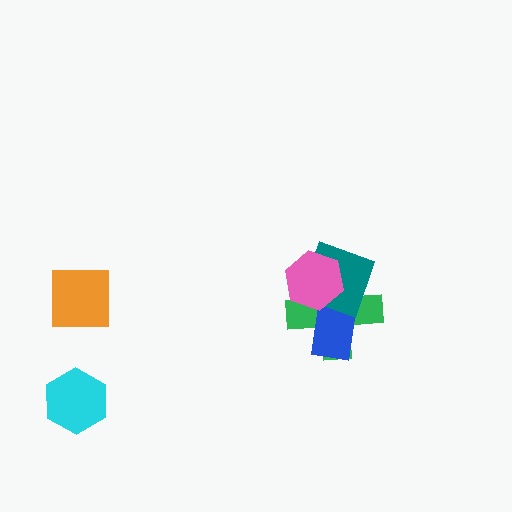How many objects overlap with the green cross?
3 objects overlap with the green cross.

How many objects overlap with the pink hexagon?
3 objects overlap with the pink hexagon.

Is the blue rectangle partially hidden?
Yes, it is partially covered by another shape.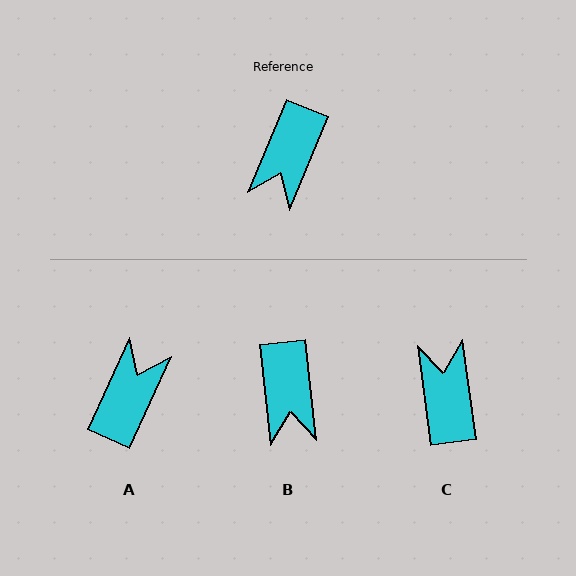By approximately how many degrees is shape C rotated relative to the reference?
Approximately 150 degrees clockwise.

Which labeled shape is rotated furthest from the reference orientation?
A, about 178 degrees away.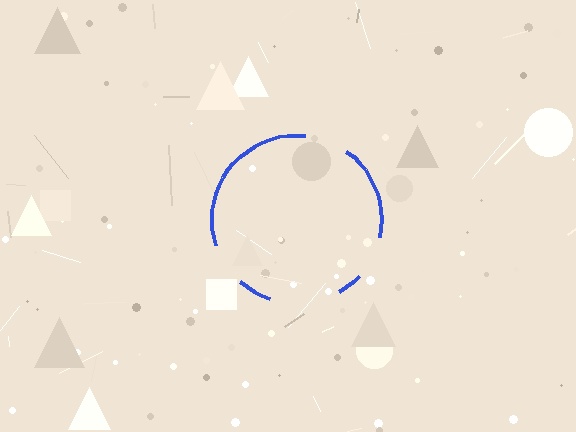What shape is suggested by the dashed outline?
The dashed outline suggests a circle.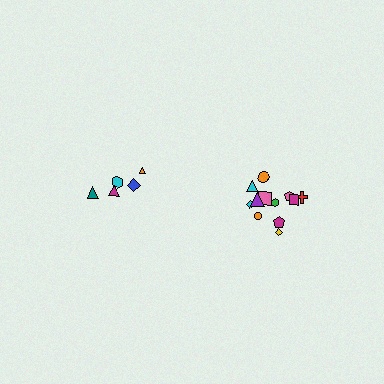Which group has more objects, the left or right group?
The right group.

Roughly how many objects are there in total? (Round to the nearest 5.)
Roughly 15 objects in total.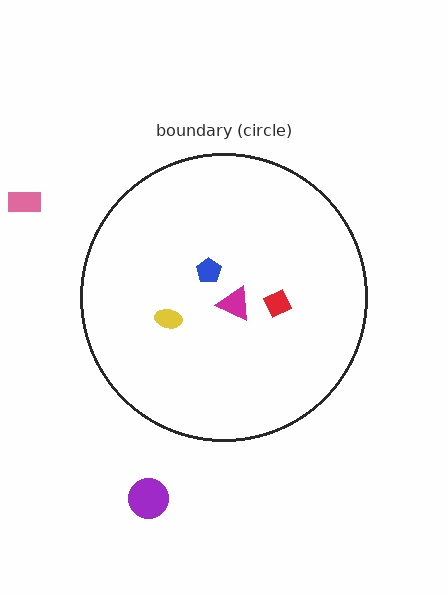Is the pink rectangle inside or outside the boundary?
Outside.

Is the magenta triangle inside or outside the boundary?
Inside.